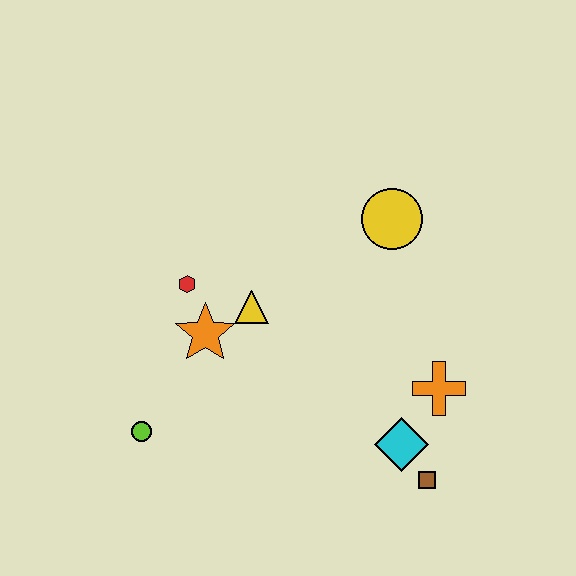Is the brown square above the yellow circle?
No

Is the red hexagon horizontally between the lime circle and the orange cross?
Yes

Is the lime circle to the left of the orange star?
Yes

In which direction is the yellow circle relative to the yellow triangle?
The yellow circle is to the right of the yellow triangle.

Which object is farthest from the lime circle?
The yellow circle is farthest from the lime circle.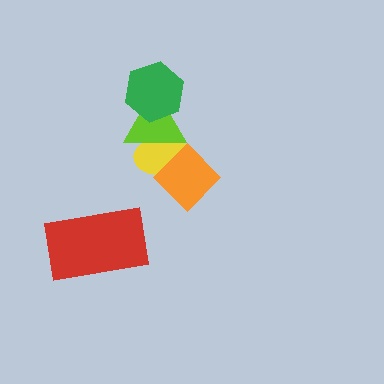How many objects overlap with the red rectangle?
0 objects overlap with the red rectangle.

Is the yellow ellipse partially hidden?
Yes, it is partially covered by another shape.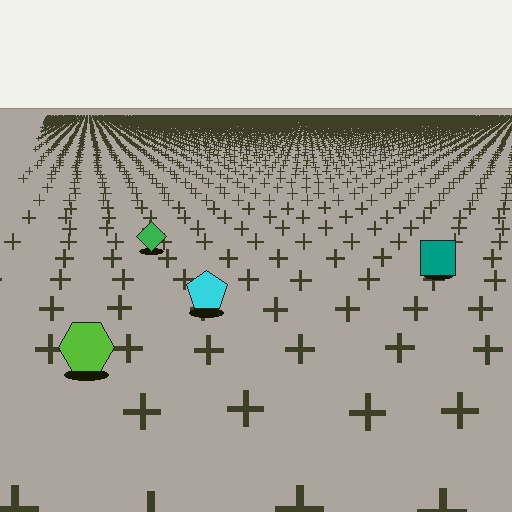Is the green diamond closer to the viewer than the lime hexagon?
No. The lime hexagon is closer — you can tell from the texture gradient: the ground texture is coarser near it.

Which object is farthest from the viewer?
The green diamond is farthest from the viewer. It appears smaller and the ground texture around it is denser.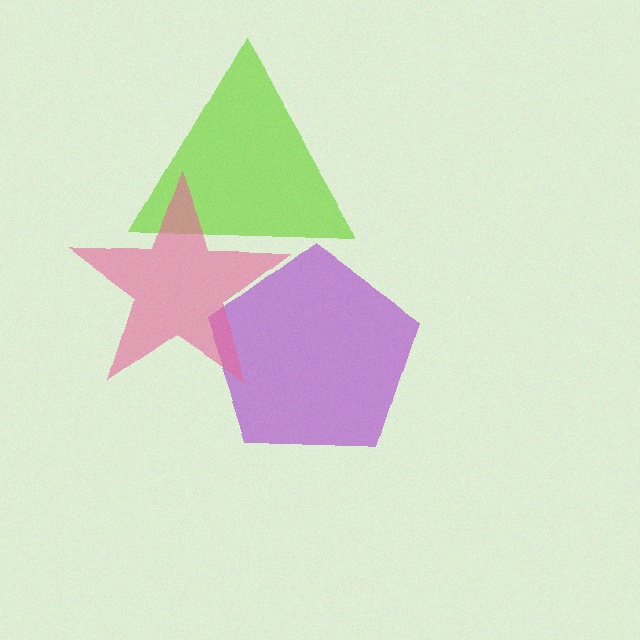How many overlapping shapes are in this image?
There are 3 overlapping shapes in the image.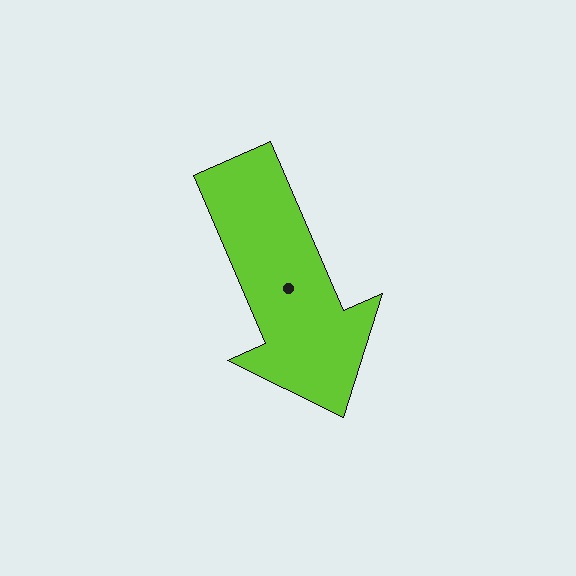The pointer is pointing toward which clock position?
Roughly 5 o'clock.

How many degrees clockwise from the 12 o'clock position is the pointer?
Approximately 157 degrees.